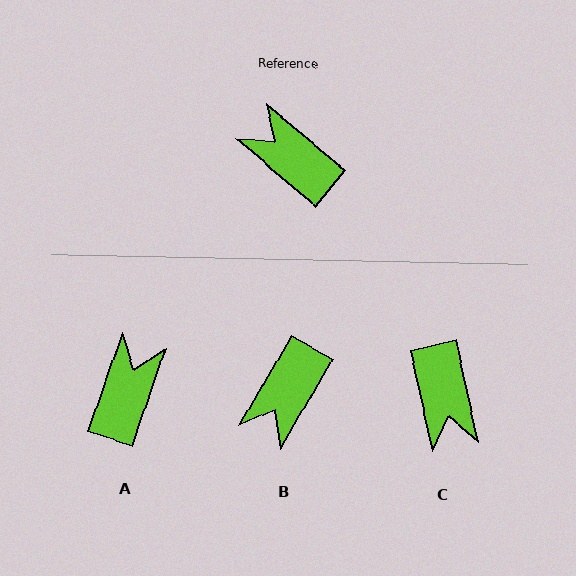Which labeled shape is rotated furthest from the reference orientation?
C, about 142 degrees away.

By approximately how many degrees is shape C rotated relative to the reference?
Approximately 142 degrees counter-clockwise.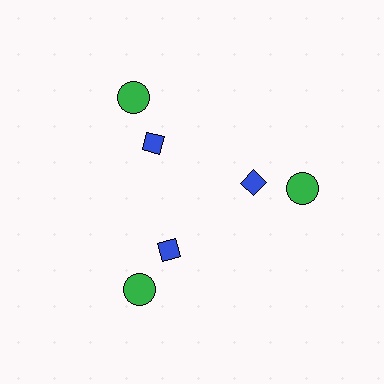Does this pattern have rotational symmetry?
Yes, this pattern has 3-fold rotational symmetry. It looks the same after rotating 120 degrees around the center.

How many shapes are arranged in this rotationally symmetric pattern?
There are 6 shapes, arranged in 3 groups of 2.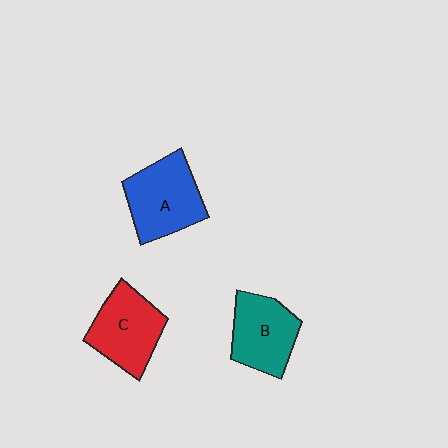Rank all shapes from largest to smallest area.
From largest to smallest: A (blue), C (red), B (teal).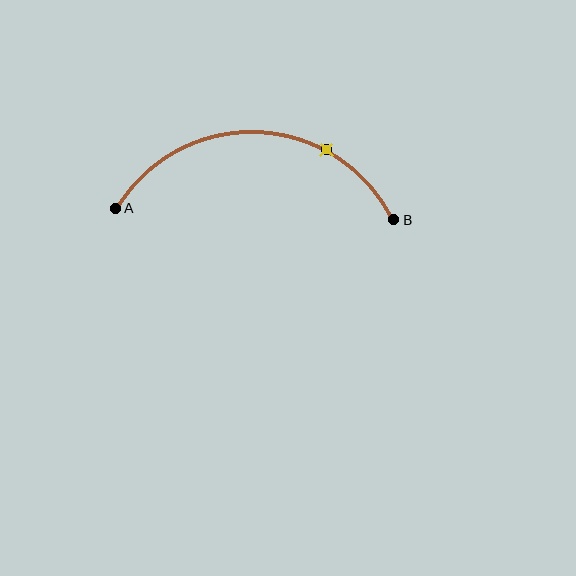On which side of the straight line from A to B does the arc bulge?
The arc bulges above the straight line connecting A and B.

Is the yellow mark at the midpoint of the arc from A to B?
No. The yellow mark lies on the arc but is closer to endpoint B. The arc midpoint would be at the point on the curve equidistant along the arc from both A and B.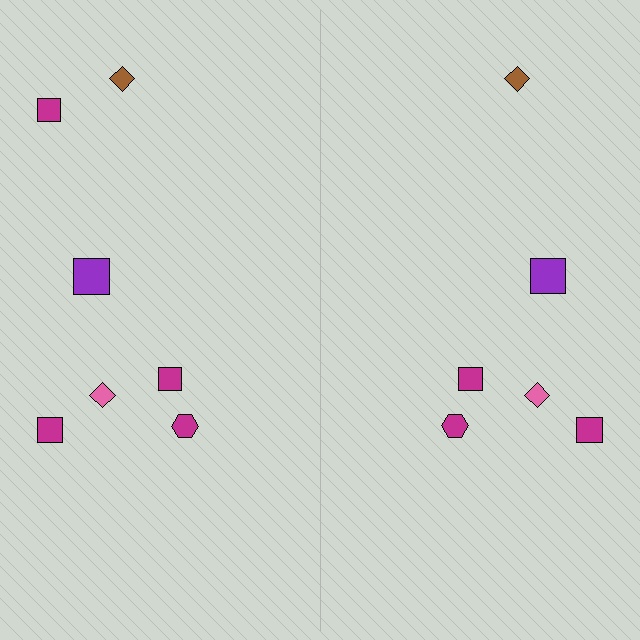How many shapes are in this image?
There are 13 shapes in this image.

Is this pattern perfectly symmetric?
No, the pattern is not perfectly symmetric. A magenta square is missing from the right side.